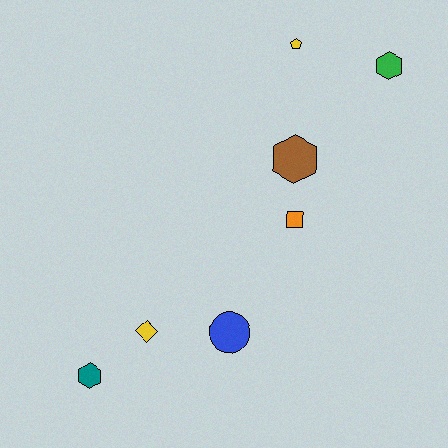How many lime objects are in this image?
There are no lime objects.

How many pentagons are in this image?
There is 1 pentagon.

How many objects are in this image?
There are 7 objects.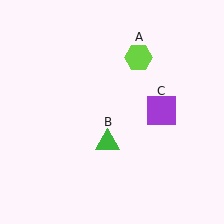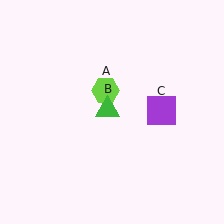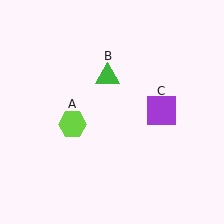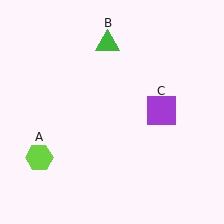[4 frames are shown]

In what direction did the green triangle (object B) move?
The green triangle (object B) moved up.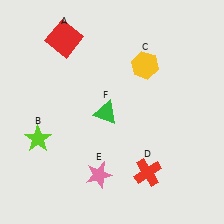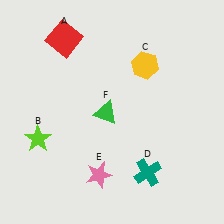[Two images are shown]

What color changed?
The cross (D) changed from red in Image 1 to teal in Image 2.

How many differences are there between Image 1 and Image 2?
There is 1 difference between the two images.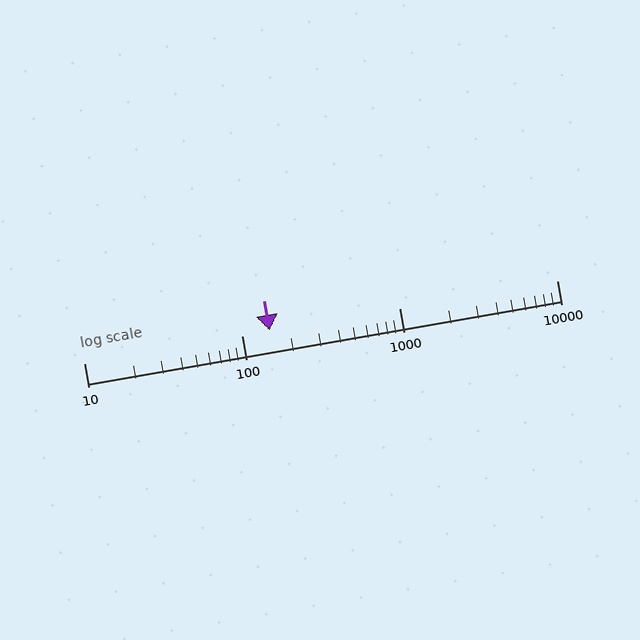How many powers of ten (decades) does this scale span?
The scale spans 3 decades, from 10 to 10000.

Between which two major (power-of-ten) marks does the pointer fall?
The pointer is between 100 and 1000.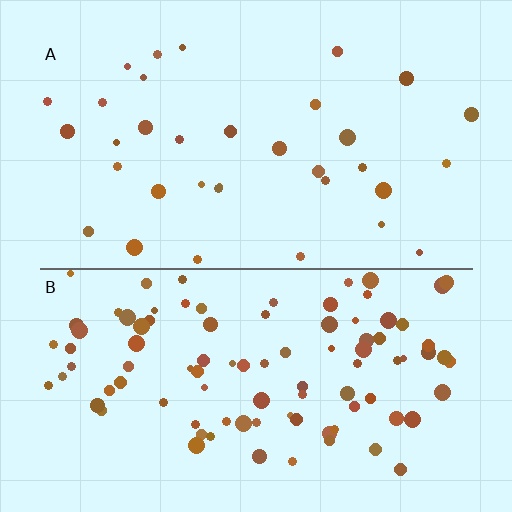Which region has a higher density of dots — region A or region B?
B (the bottom).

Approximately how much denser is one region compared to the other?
Approximately 2.7× — region B over region A.